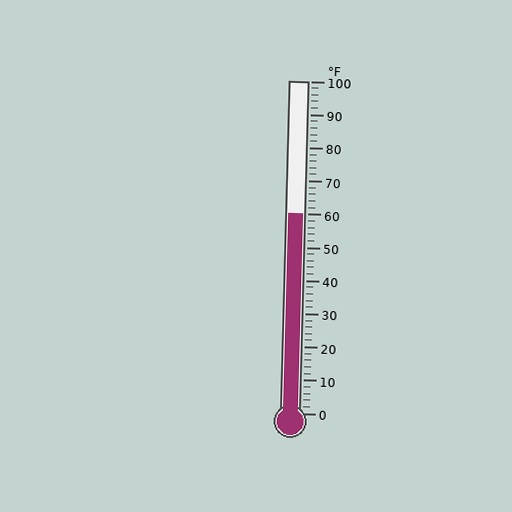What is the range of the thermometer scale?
The thermometer scale ranges from 0°F to 100°F.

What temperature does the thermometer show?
The thermometer shows approximately 60°F.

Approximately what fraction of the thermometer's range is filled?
The thermometer is filled to approximately 60% of its range.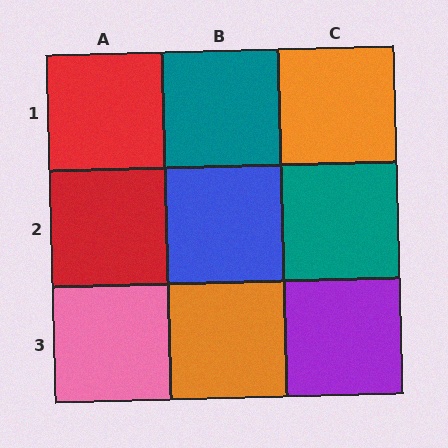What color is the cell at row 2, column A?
Red.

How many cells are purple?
1 cell is purple.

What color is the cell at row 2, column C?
Teal.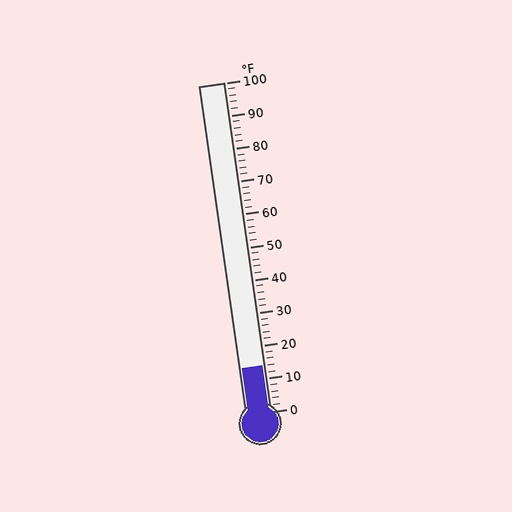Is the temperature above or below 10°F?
The temperature is above 10°F.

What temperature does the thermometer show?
The thermometer shows approximately 14°F.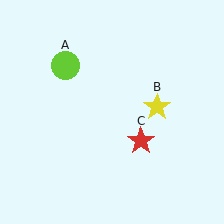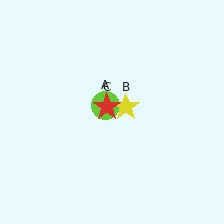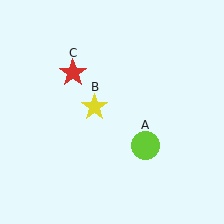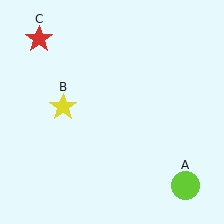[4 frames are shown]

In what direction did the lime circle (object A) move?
The lime circle (object A) moved down and to the right.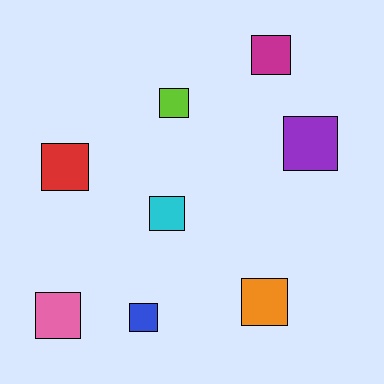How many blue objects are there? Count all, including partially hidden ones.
There is 1 blue object.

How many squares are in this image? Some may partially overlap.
There are 8 squares.